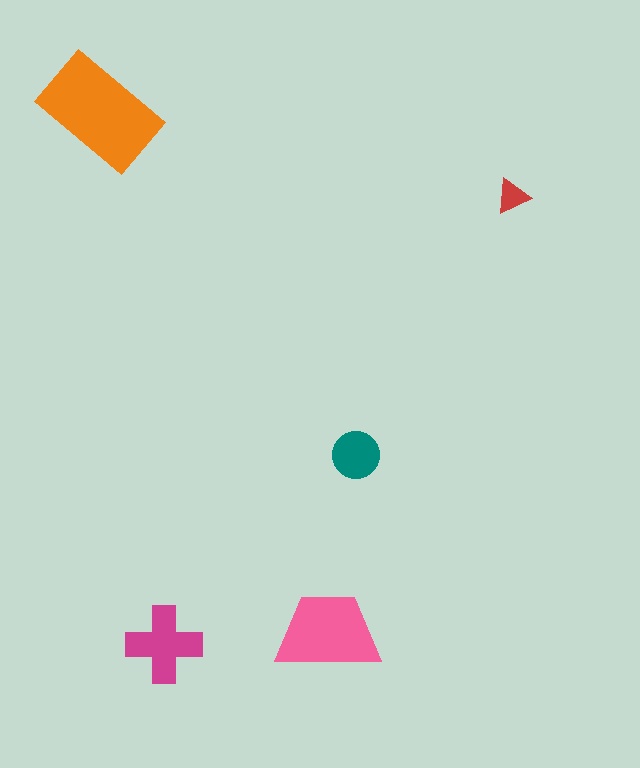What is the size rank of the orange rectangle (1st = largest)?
1st.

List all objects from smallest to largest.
The red triangle, the teal circle, the magenta cross, the pink trapezoid, the orange rectangle.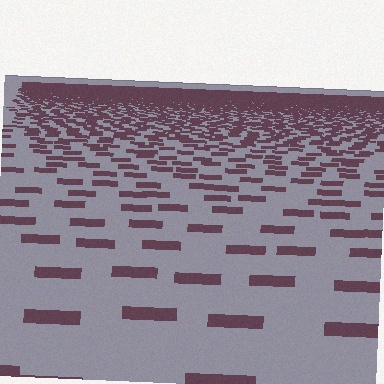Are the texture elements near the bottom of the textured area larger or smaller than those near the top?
Larger. Near the bottom, elements are closer to the viewer and appear at a bigger on-screen size.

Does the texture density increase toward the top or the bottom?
Density increases toward the top.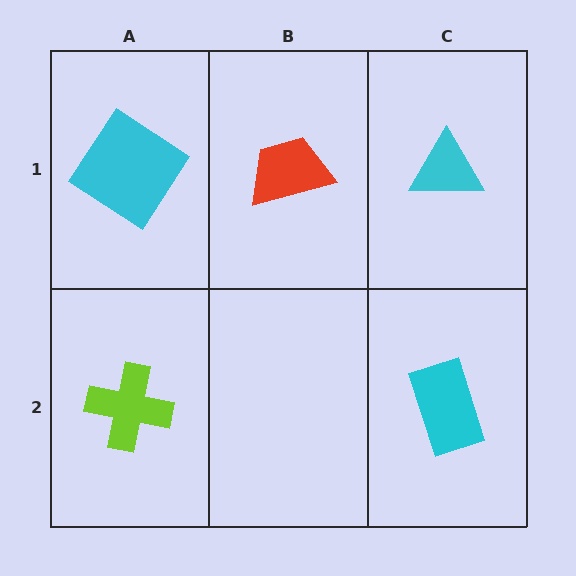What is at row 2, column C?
A cyan rectangle.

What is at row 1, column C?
A cyan triangle.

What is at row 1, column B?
A red trapezoid.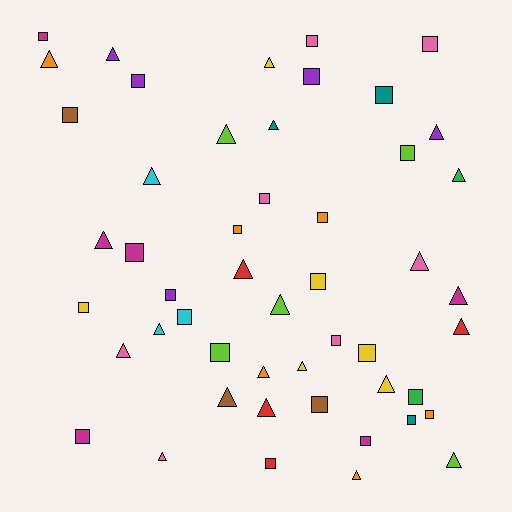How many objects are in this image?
There are 50 objects.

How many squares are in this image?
There are 26 squares.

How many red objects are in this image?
There are 4 red objects.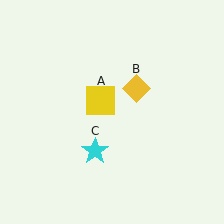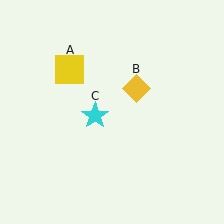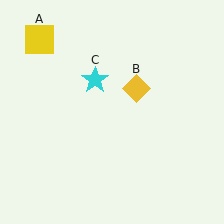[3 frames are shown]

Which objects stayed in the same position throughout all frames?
Yellow diamond (object B) remained stationary.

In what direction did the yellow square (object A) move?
The yellow square (object A) moved up and to the left.